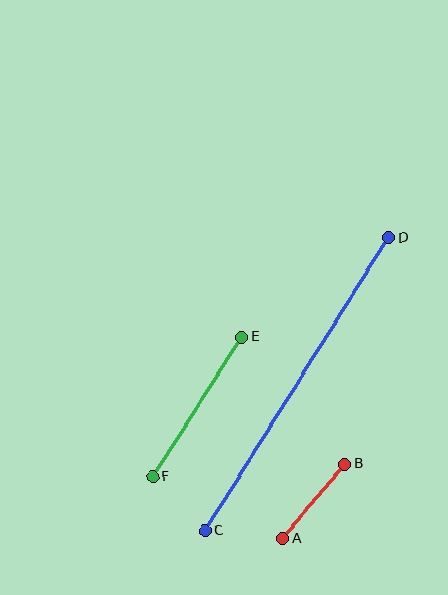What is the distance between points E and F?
The distance is approximately 165 pixels.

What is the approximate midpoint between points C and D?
The midpoint is at approximately (297, 384) pixels.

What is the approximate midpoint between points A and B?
The midpoint is at approximately (314, 501) pixels.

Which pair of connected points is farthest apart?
Points C and D are farthest apart.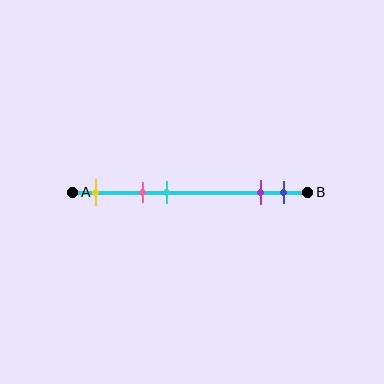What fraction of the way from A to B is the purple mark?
The purple mark is approximately 80% (0.8) of the way from A to B.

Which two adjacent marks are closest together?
The purple and blue marks are the closest adjacent pair.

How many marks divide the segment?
There are 5 marks dividing the segment.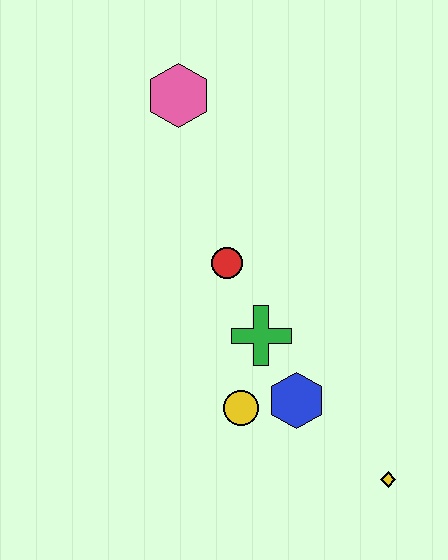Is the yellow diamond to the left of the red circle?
No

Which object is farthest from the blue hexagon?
The pink hexagon is farthest from the blue hexagon.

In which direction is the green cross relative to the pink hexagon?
The green cross is below the pink hexagon.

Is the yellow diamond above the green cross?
No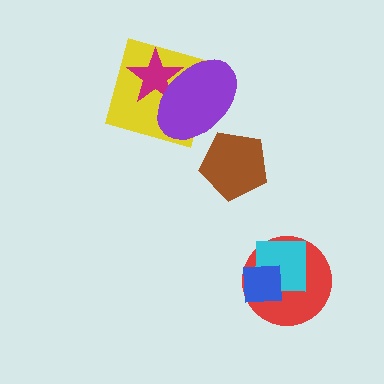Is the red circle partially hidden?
Yes, it is partially covered by another shape.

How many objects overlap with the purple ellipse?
2 objects overlap with the purple ellipse.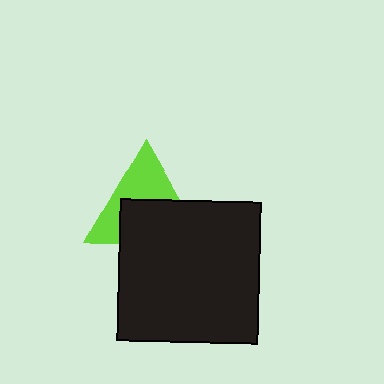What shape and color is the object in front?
The object in front is a black square.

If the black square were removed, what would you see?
You would see the complete lime triangle.